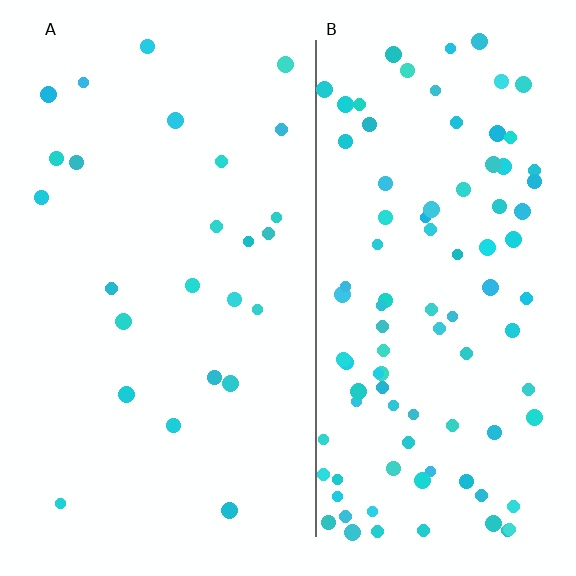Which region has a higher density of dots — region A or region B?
B (the right).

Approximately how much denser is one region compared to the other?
Approximately 3.9× — region B over region A.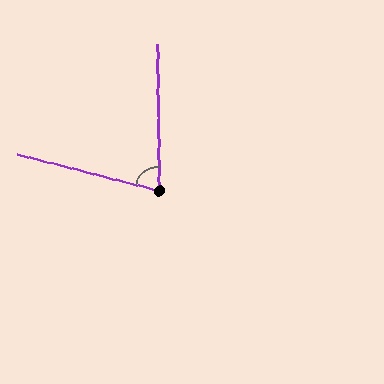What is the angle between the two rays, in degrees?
Approximately 75 degrees.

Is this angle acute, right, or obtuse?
It is acute.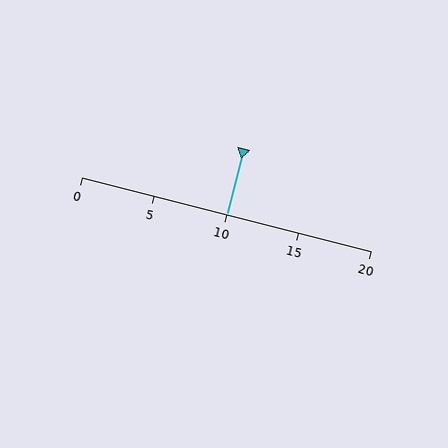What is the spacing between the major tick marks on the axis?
The major ticks are spaced 5 apart.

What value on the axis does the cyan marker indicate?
The marker indicates approximately 10.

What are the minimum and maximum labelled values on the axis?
The axis runs from 0 to 20.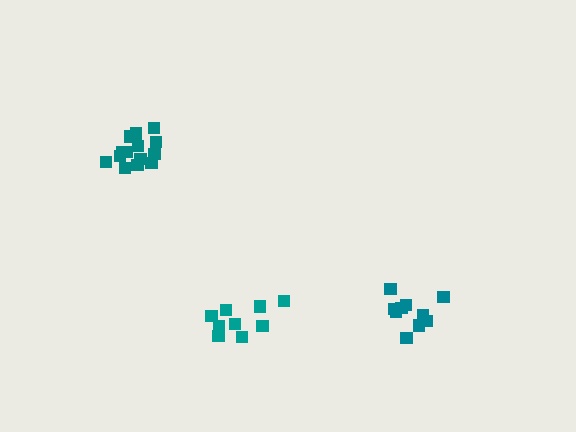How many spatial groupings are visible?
There are 3 spatial groupings.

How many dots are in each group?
Group 1: 14 dots, Group 2: 9 dots, Group 3: 10 dots (33 total).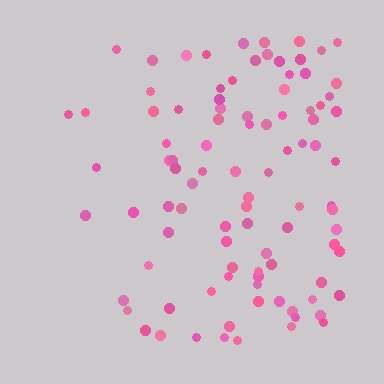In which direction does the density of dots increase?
From left to right, with the right side densest.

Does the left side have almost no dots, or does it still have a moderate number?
Still a moderate number, just noticeably fewer than the right.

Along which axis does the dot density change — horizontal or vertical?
Horizontal.